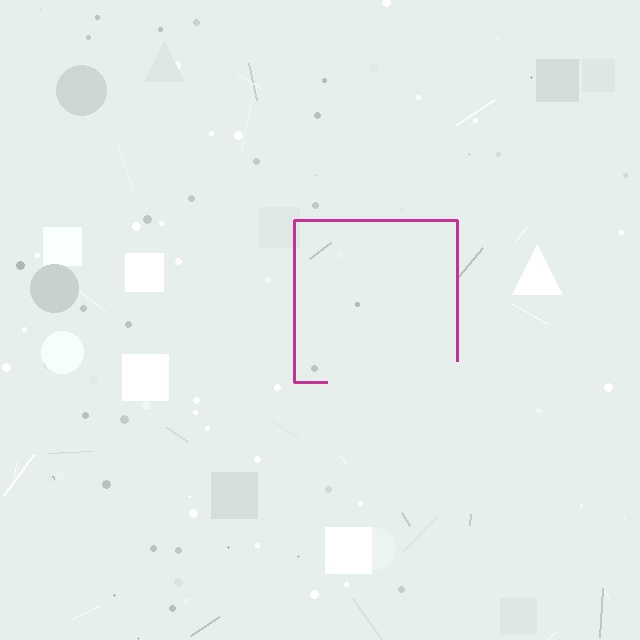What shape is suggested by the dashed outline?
The dashed outline suggests a square.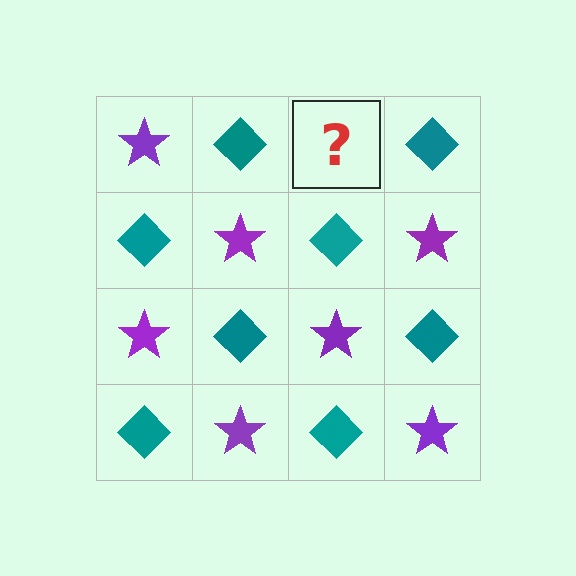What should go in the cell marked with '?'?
The missing cell should contain a purple star.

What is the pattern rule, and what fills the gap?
The rule is that it alternates purple star and teal diamond in a checkerboard pattern. The gap should be filled with a purple star.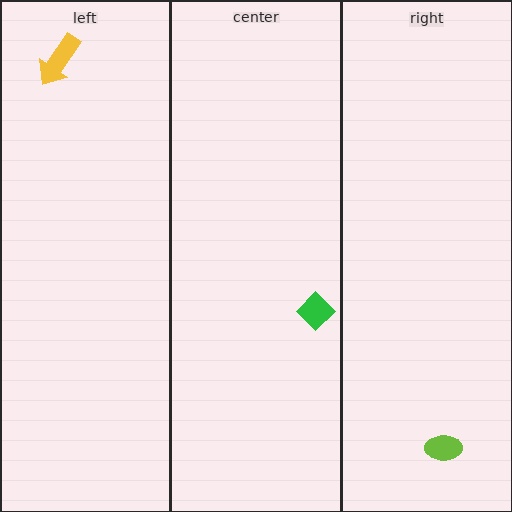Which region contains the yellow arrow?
The left region.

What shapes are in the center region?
The green diamond.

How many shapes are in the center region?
1.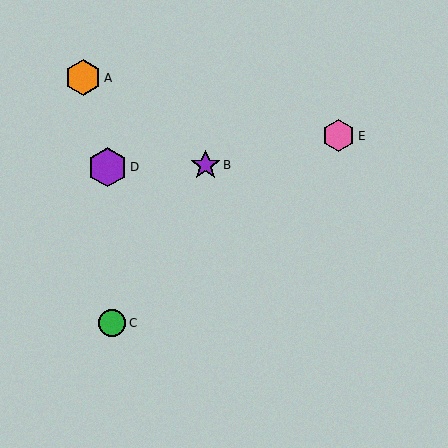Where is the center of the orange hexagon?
The center of the orange hexagon is at (83, 78).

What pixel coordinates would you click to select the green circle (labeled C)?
Click at (112, 323) to select the green circle C.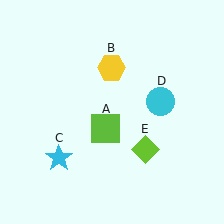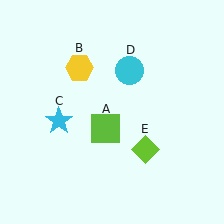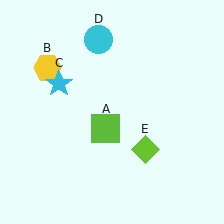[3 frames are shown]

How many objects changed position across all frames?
3 objects changed position: yellow hexagon (object B), cyan star (object C), cyan circle (object D).